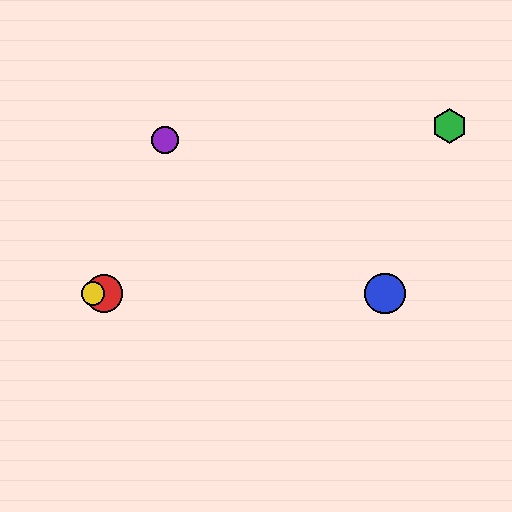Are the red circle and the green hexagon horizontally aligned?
No, the red circle is at y≈293 and the green hexagon is at y≈126.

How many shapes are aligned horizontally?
3 shapes (the red circle, the blue circle, the yellow circle) are aligned horizontally.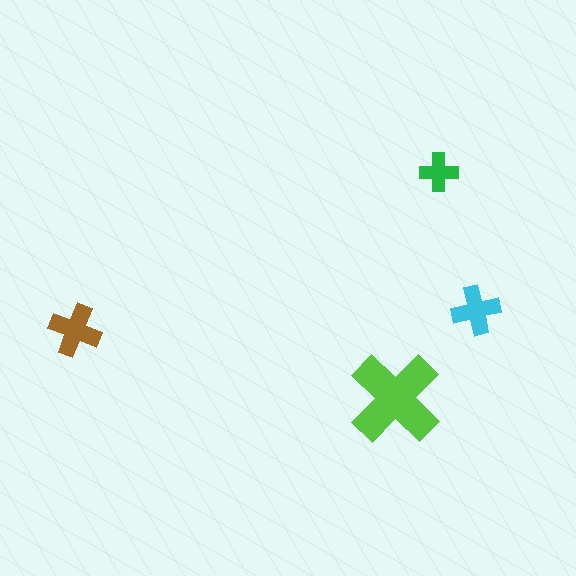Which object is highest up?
The green cross is topmost.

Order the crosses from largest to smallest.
the lime one, the brown one, the cyan one, the green one.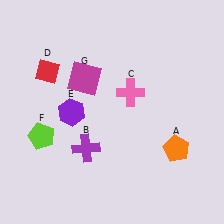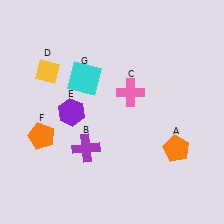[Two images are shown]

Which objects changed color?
D changed from red to yellow. F changed from lime to orange. G changed from magenta to cyan.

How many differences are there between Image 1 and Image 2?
There are 3 differences between the two images.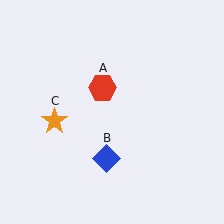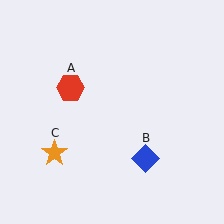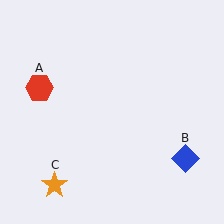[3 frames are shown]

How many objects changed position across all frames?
3 objects changed position: red hexagon (object A), blue diamond (object B), orange star (object C).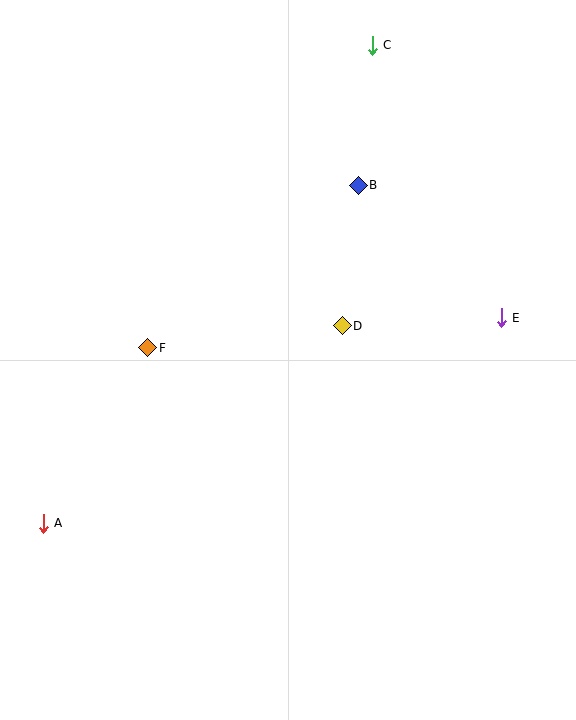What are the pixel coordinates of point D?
Point D is at (342, 326).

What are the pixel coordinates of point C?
Point C is at (372, 45).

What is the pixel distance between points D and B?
The distance between D and B is 142 pixels.